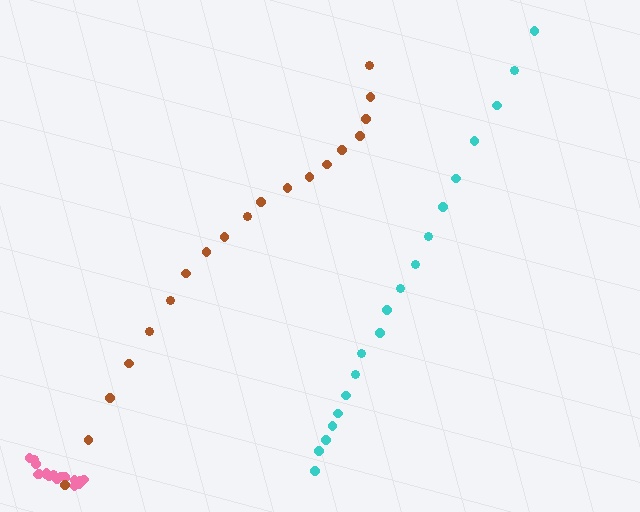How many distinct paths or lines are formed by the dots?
There are 3 distinct paths.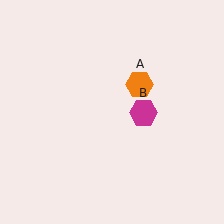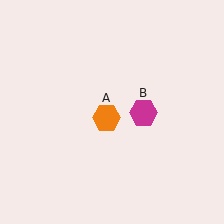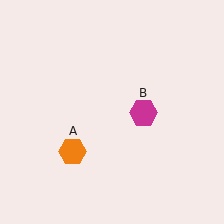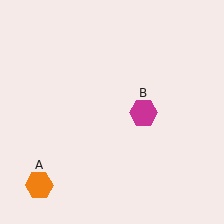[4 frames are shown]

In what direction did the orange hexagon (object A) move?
The orange hexagon (object A) moved down and to the left.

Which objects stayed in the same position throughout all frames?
Magenta hexagon (object B) remained stationary.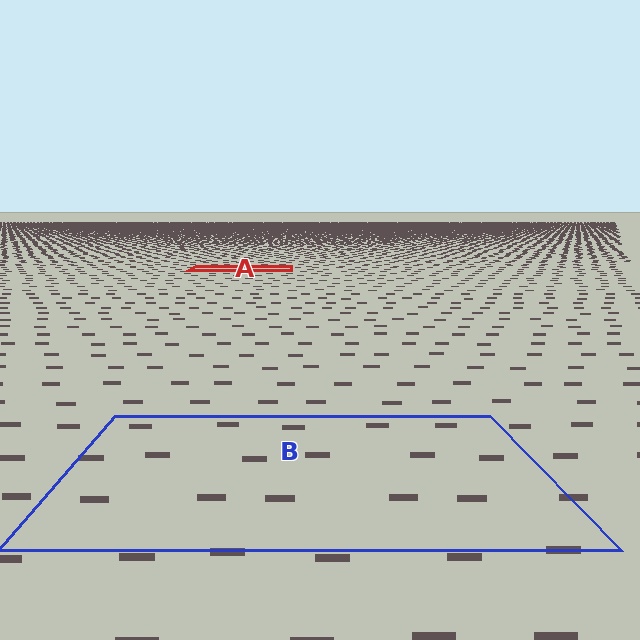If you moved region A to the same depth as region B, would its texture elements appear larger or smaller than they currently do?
They would appear larger. At a closer depth, the same texture elements are projected at a bigger on-screen size.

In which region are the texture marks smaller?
The texture marks are smaller in region A, because it is farther away.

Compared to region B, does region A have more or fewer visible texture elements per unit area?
Region A has more texture elements per unit area — they are packed more densely because it is farther away.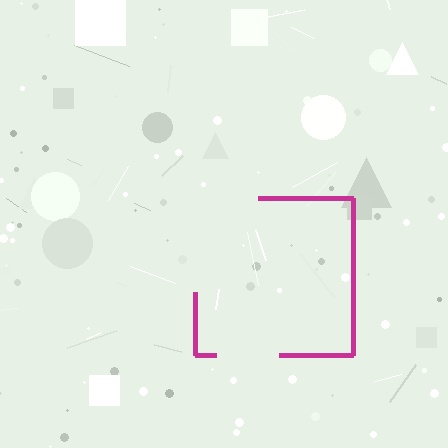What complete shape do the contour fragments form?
The contour fragments form a square.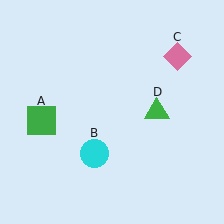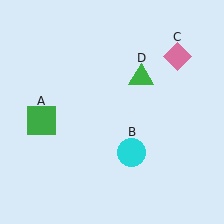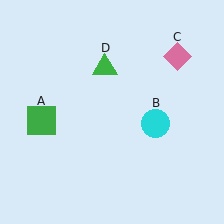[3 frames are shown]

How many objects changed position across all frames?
2 objects changed position: cyan circle (object B), green triangle (object D).